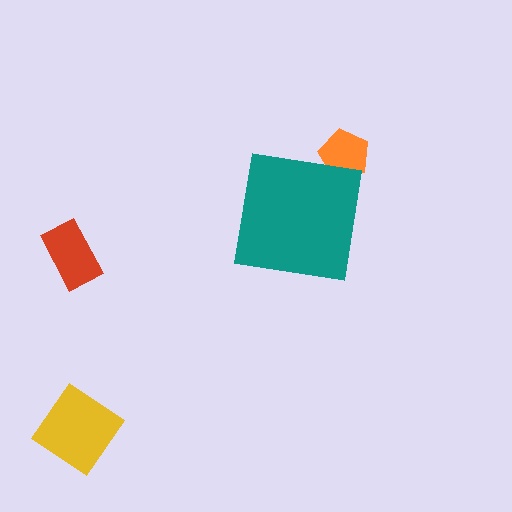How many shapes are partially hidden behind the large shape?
1 shape is partially hidden.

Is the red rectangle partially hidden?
No, the red rectangle is fully visible.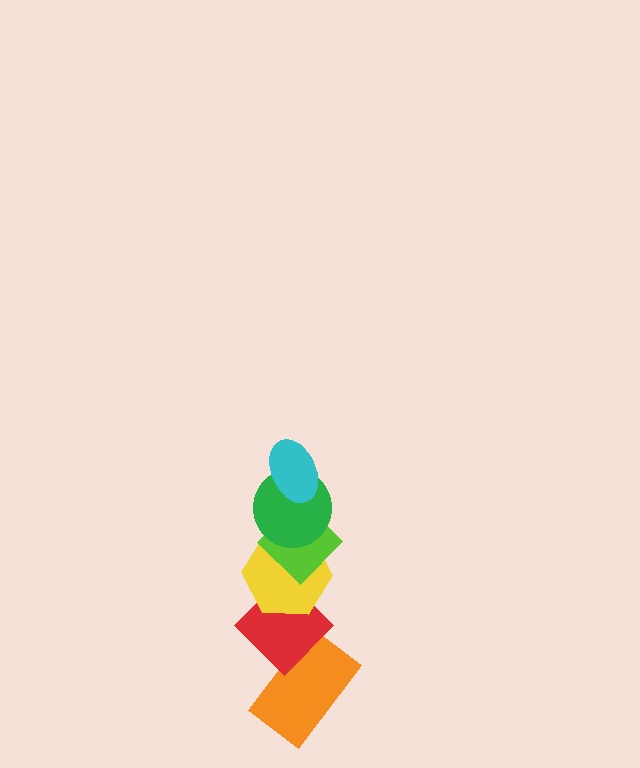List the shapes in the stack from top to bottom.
From top to bottom: the cyan ellipse, the green circle, the lime diamond, the yellow hexagon, the red diamond, the orange rectangle.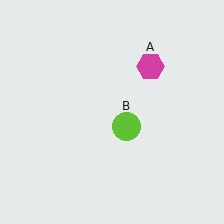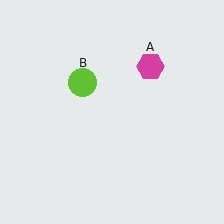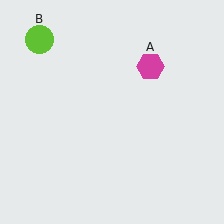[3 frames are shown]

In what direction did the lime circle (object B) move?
The lime circle (object B) moved up and to the left.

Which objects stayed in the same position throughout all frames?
Magenta hexagon (object A) remained stationary.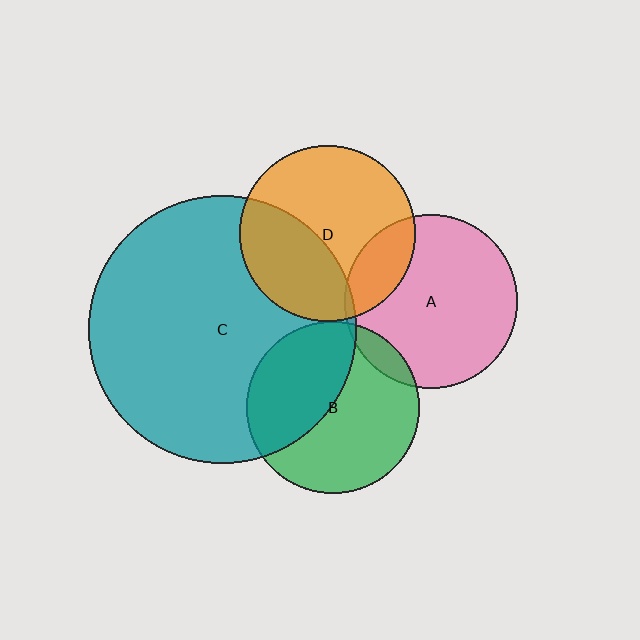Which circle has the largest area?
Circle C (teal).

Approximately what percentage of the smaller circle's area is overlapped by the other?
Approximately 40%.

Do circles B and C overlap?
Yes.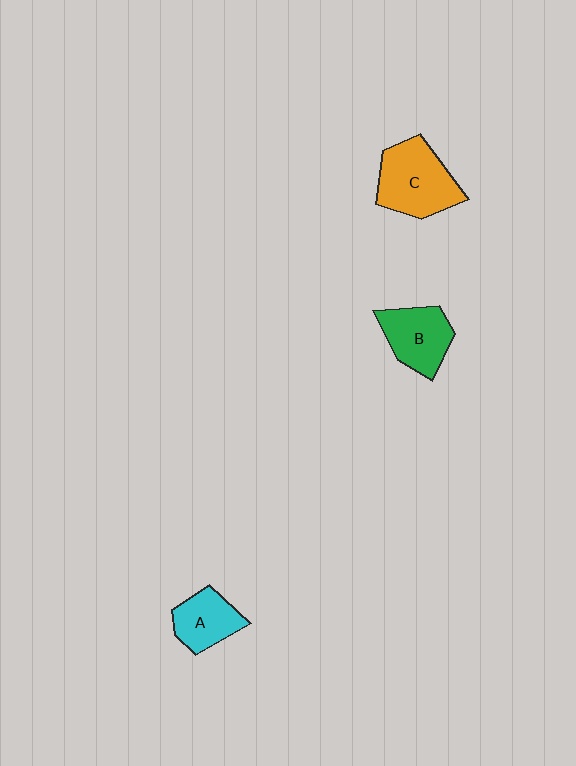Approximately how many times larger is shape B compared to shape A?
Approximately 1.2 times.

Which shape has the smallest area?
Shape A (cyan).